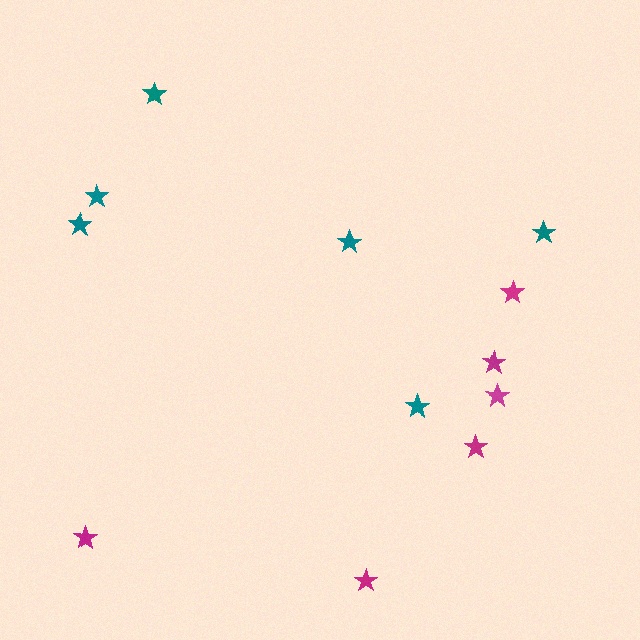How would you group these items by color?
There are 2 groups: one group of teal stars (6) and one group of magenta stars (6).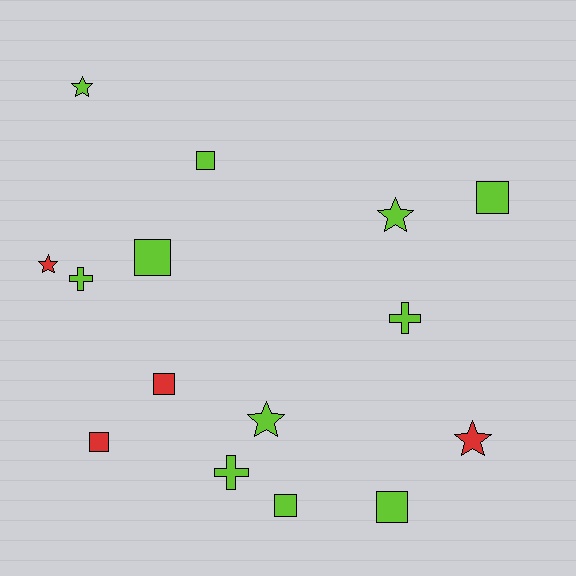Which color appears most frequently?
Lime, with 11 objects.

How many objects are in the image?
There are 15 objects.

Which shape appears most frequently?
Square, with 7 objects.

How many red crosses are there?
There are no red crosses.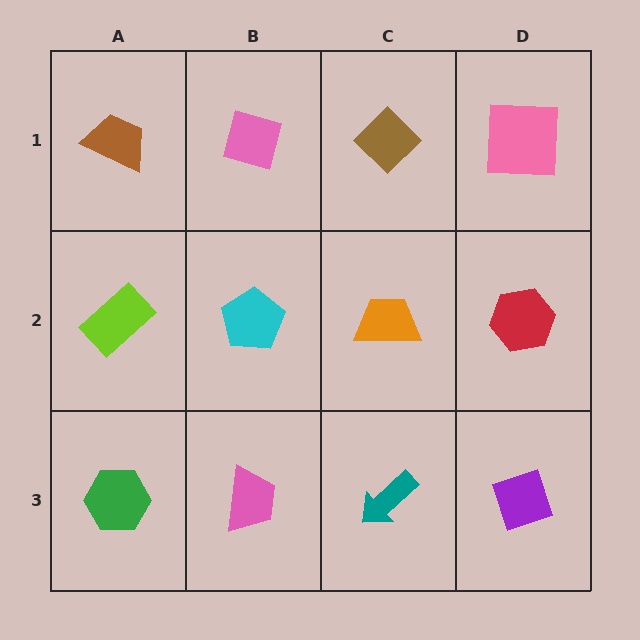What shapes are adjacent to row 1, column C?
An orange trapezoid (row 2, column C), a pink square (row 1, column B), a pink square (row 1, column D).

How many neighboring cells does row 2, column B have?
4.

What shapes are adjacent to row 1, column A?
A lime rectangle (row 2, column A), a pink square (row 1, column B).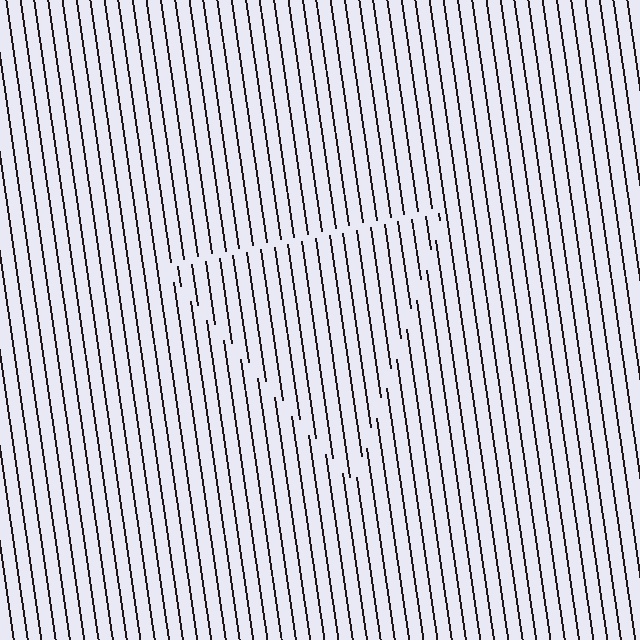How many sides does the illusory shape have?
3 sides — the line-ends trace a triangle.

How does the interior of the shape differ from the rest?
The interior of the shape contains the same grating, shifted by half a period — the contour is defined by the phase discontinuity where line-ends from the inner and outer gratings abut.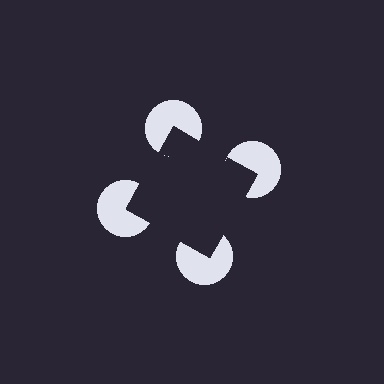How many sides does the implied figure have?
4 sides.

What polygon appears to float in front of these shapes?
An illusory square — its edges are inferred from the aligned wedge cuts in the pac-man discs, not physically drawn.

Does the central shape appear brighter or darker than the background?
It typically appears slightly darker than the background, even though no actual brightness change is drawn.